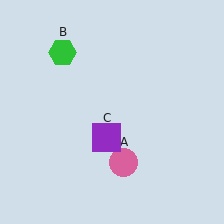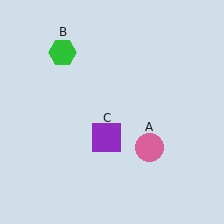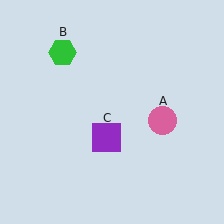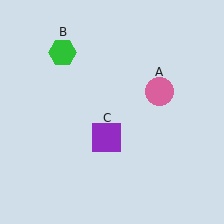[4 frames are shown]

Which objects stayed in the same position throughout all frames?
Green hexagon (object B) and purple square (object C) remained stationary.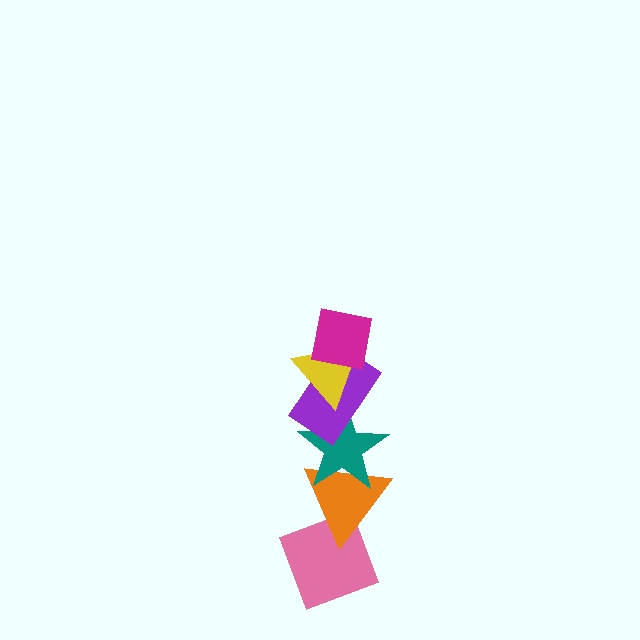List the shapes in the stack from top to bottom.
From top to bottom: the magenta square, the yellow triangle, the purple rectangle, the teal star, the orange triangle, the pink diamond.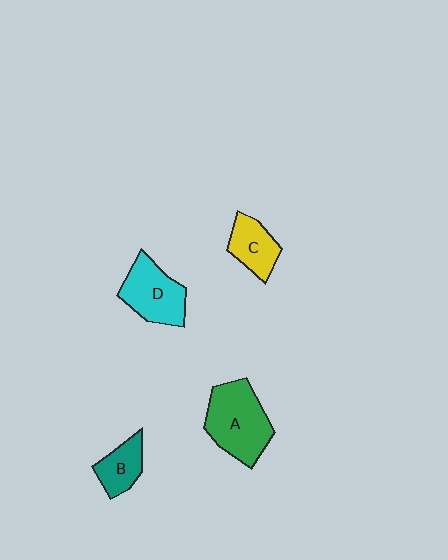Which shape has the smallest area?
Shape B (teal).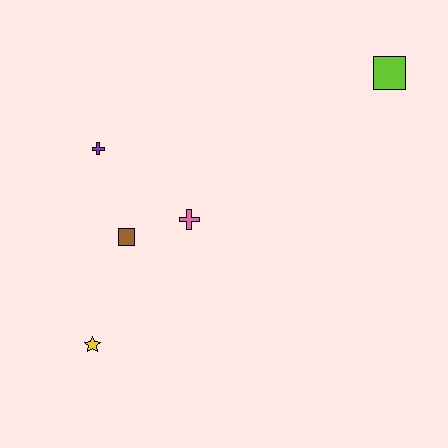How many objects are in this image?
There are 5 objects.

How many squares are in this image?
There are 2 squares.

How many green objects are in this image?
There are no green objects.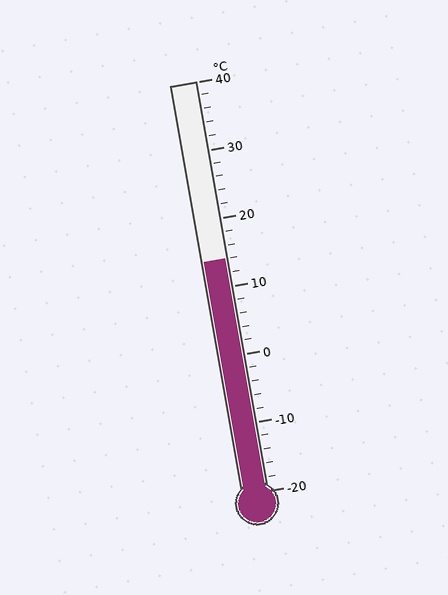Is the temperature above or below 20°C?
The temperature is below 20°C.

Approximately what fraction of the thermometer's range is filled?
The thermometer is filled to approximately 55% of its range.